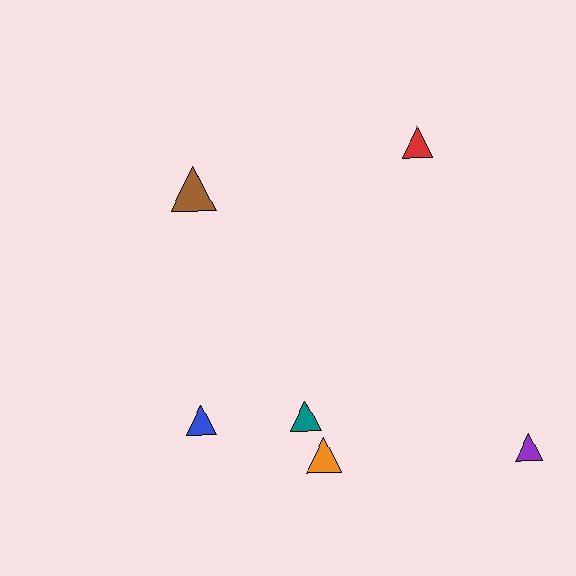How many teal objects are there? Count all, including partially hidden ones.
There is 1 teal object.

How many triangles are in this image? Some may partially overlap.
There are 6 triangles.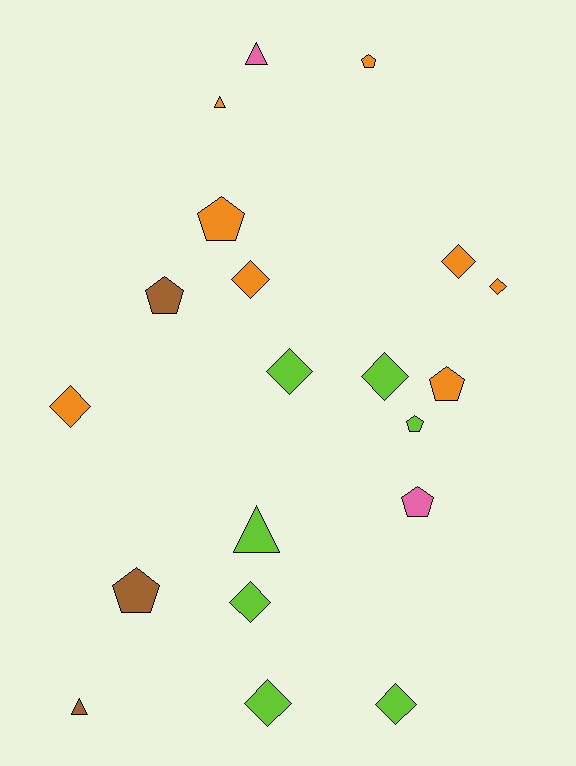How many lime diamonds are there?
There are 5 lime diamonds.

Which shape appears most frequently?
Diamond, with 9 objects.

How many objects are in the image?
There are 20 objects.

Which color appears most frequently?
Orange, with 8 objects.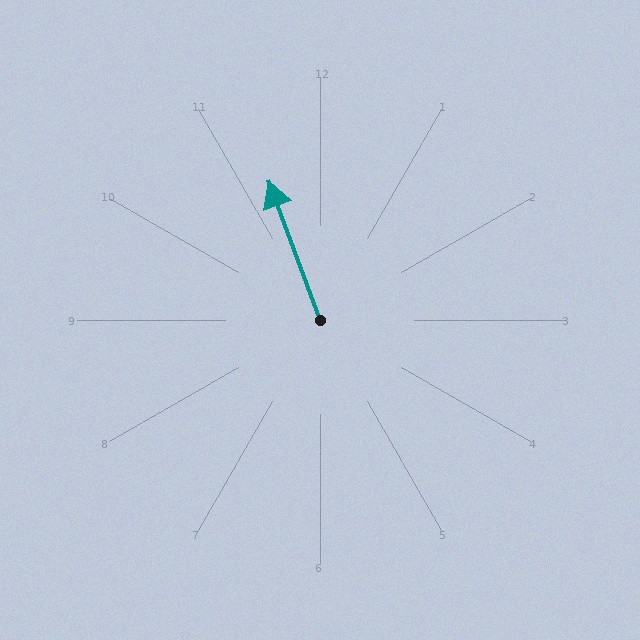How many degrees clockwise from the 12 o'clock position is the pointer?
Approximately 340 degrees.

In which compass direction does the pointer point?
North.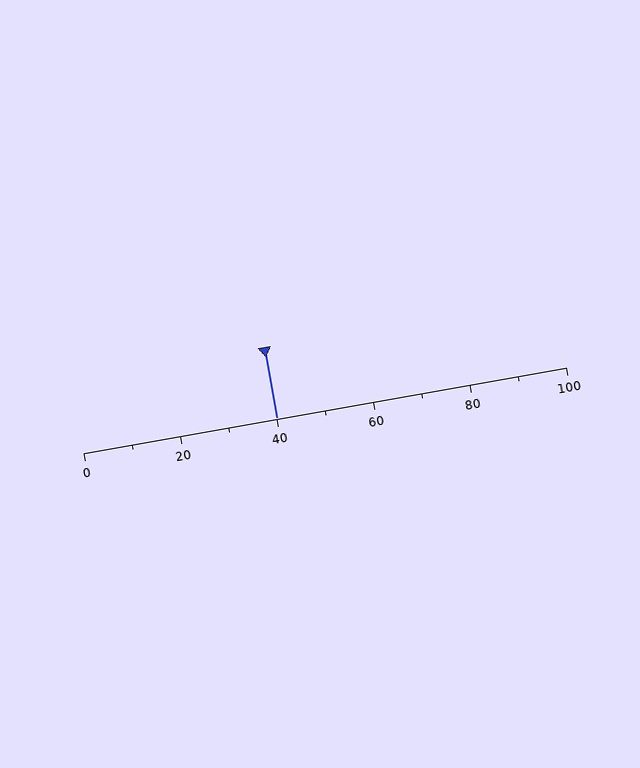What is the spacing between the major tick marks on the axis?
The major ticks are spaced 20 apart.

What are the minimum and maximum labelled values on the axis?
The axis runs from 0 to 100.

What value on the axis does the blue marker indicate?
The marker indicates approximately 40.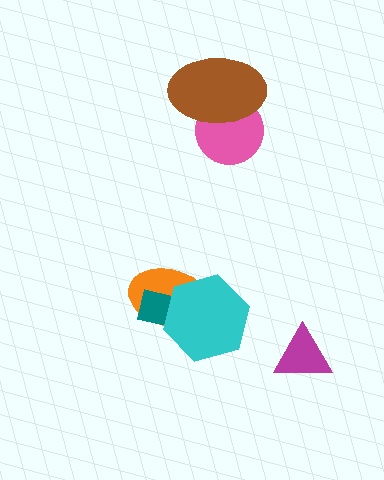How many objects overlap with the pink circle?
1 object overlaps with the pink circle.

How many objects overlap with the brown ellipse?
1 object overlaps with the brown ellipse.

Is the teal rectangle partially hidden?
Yes, it is partially covered by another shape.